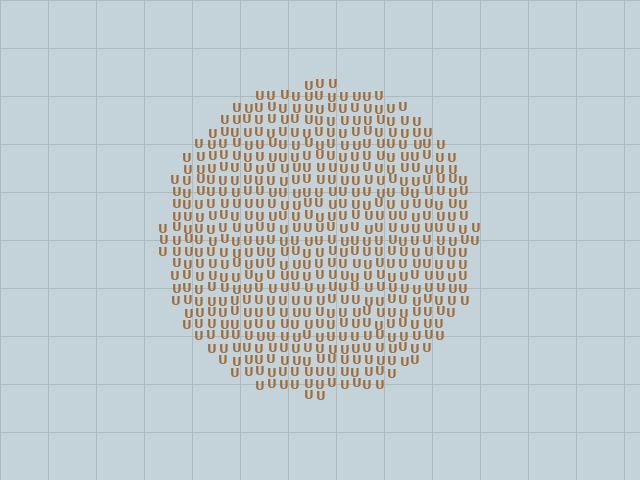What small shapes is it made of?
It is made of small letter U's.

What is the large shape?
The large shape is a circle.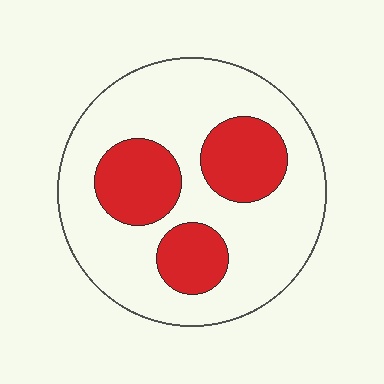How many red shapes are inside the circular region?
3.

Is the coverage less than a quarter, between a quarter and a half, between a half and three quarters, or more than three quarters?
Between a quarter and a half.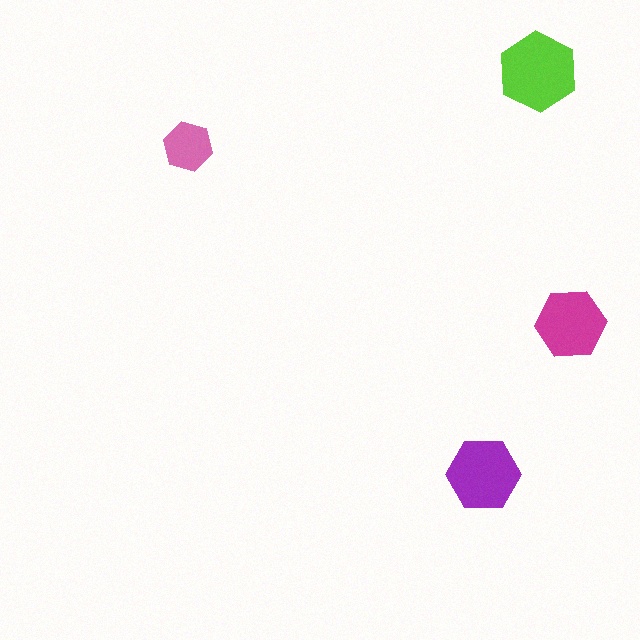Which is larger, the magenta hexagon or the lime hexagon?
The lime one.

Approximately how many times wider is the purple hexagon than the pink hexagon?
About 1.5 times wider.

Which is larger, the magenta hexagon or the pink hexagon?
The magenta one.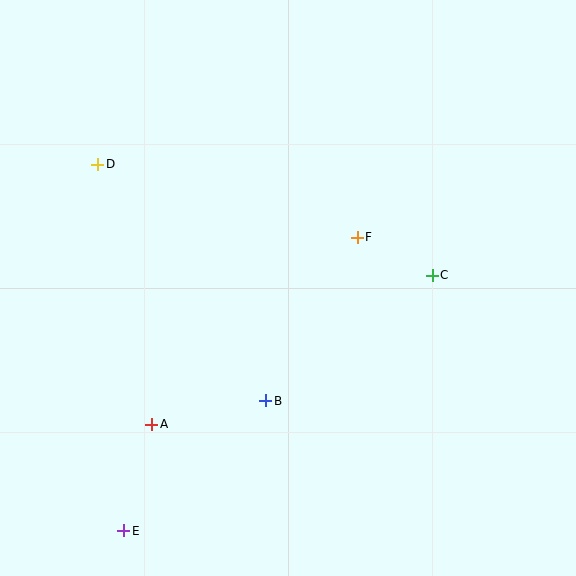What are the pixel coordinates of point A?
Point A is at (152, 424).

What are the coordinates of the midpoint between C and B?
The midpoint between C and B is at (349, 338).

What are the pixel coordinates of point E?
Point E is at (124, 531).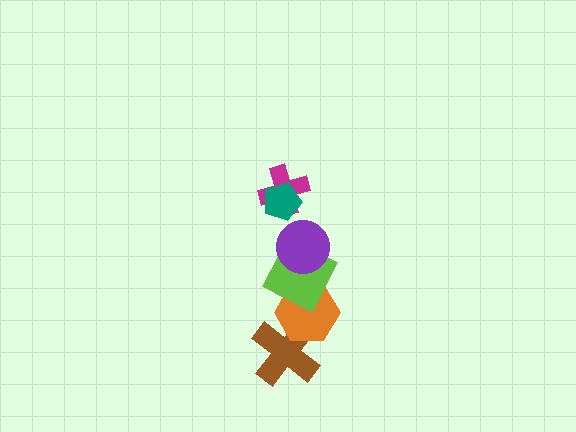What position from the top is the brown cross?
The brown cross is 6th from the top.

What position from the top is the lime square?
The lime square is 4th from the top.